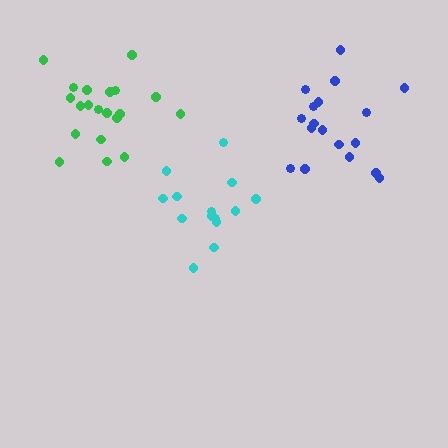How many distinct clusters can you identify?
There are 3 distinct clusters.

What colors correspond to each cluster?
The clusters are colored: cyan, blue, green.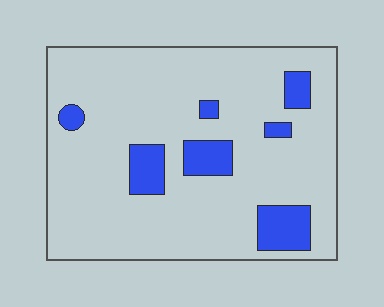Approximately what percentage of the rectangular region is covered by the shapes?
Approximately 15%.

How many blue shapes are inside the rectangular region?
7.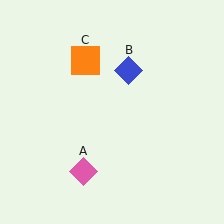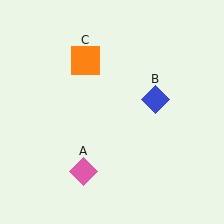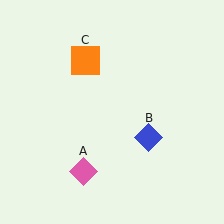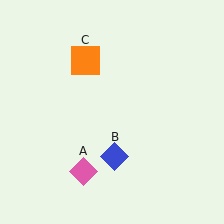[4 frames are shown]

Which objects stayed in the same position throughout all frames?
Pink diamond (object A) and orange square (object C) remained stationary.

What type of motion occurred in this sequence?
The blue diamond (object B) rotated clockwise around the center of the scene.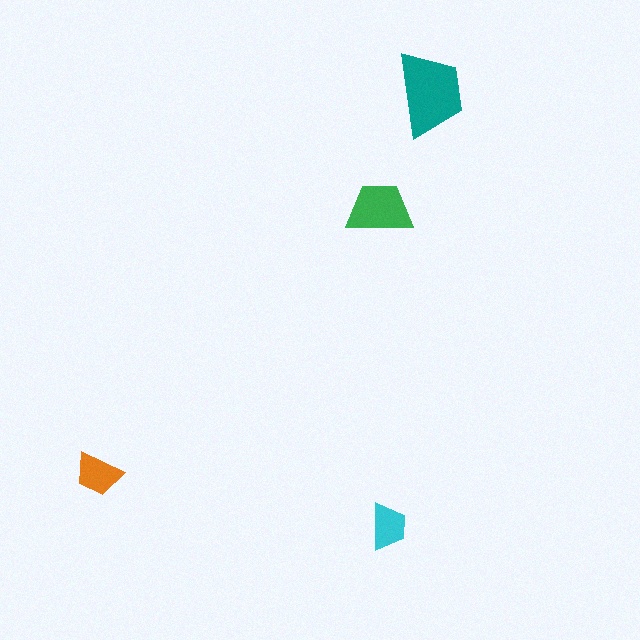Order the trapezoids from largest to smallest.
the teal one, the green one, the orange one, the cyan one.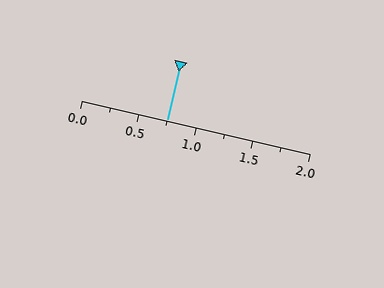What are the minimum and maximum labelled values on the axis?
The axis runs from 0.0 to 2.0.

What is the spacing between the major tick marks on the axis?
The major ticks are spaced 0.5 apart.